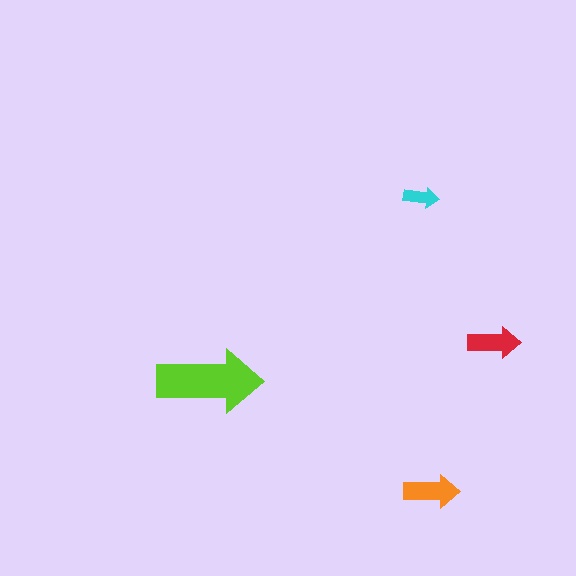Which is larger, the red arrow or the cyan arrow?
The red one.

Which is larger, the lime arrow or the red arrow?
The lime one.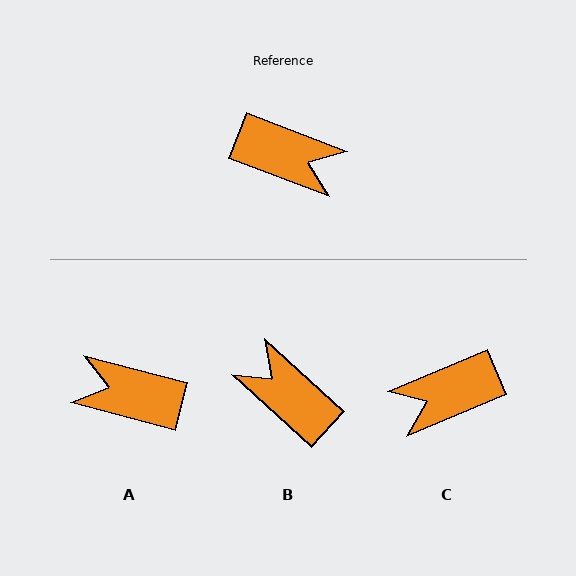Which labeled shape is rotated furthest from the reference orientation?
A, about 174 degrees away.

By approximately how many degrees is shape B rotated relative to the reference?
Approximately 159 degrees counter-clockwise.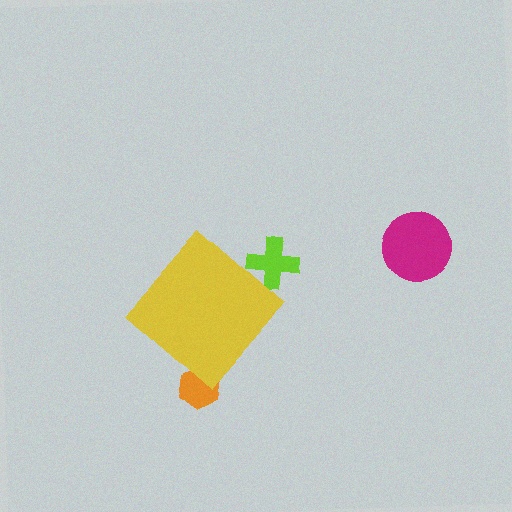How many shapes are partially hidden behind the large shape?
2 shapes are partially hidden.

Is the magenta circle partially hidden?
No, the magenta circle is fully visible.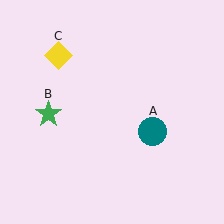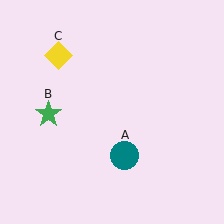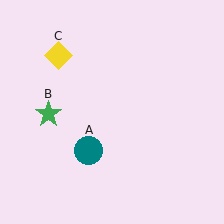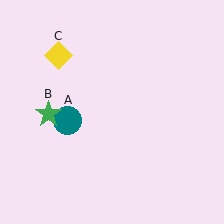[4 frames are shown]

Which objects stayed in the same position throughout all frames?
Green star (object B) and yellow diamond (object C) remained stationary.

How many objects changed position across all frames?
1 object changed position: teal circle (object A).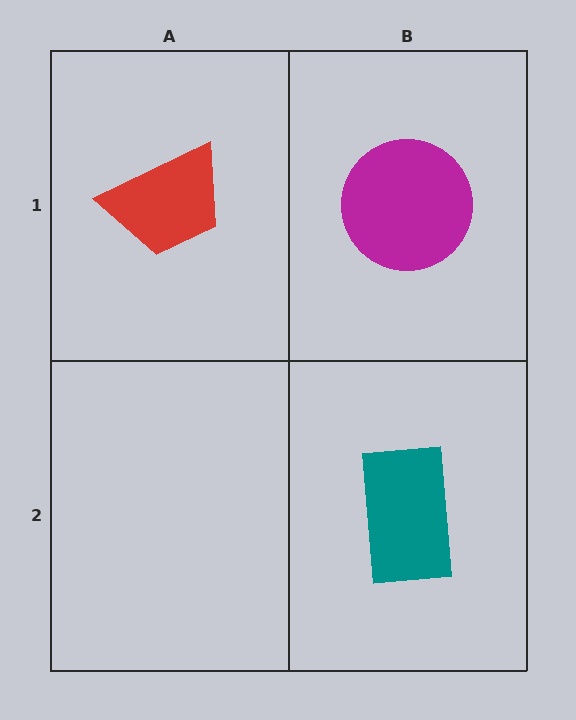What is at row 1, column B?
A magenta circle.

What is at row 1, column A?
A red trapezoid.